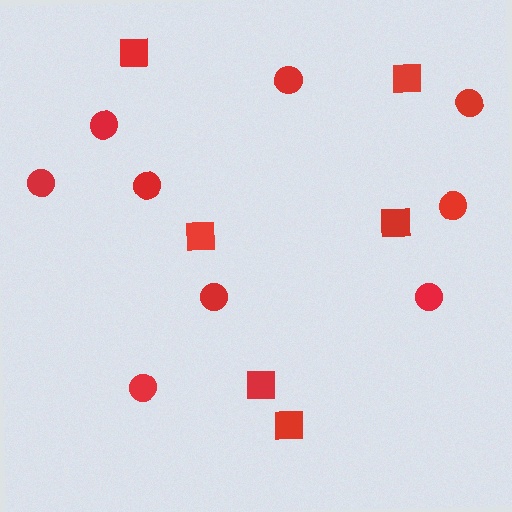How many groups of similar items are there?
There are 2 groups: one group of squares (6) and one group of circles (9).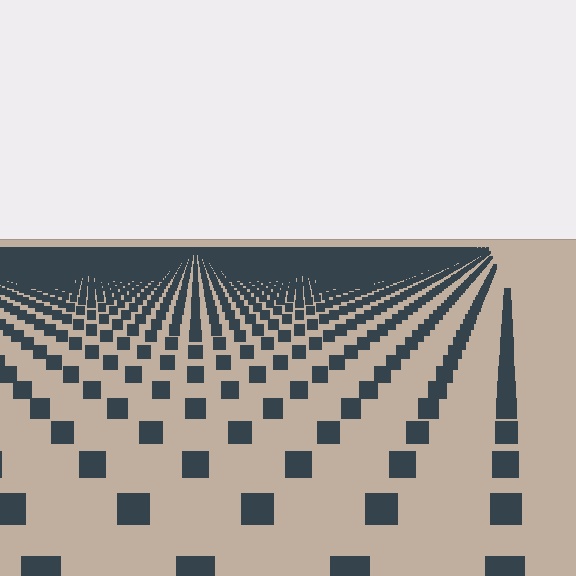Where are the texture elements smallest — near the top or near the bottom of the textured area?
Near the top.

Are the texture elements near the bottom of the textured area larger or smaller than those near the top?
Larger. Near the bottom, elements are closer to the viewer and appear at a bigger on-screen size.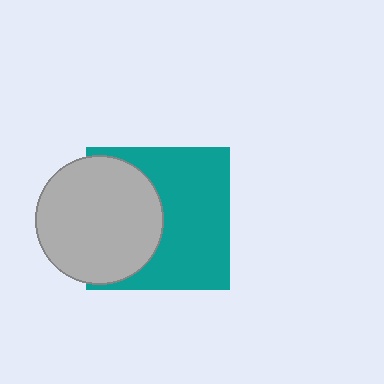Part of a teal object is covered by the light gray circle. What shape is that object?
It is a square.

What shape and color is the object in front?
The object in front is a light gray circle.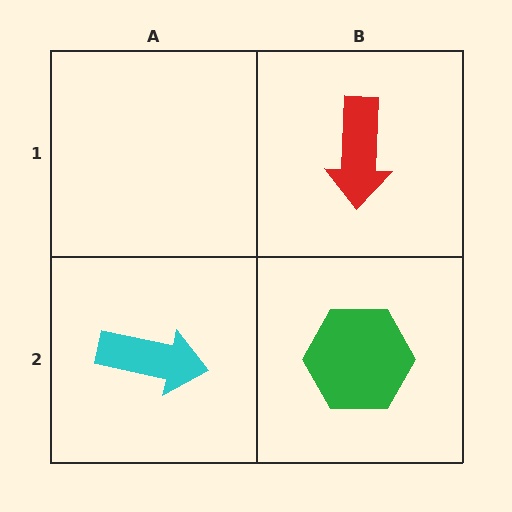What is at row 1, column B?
A red arrow.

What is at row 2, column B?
A green hexagon.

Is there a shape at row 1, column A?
No, that cell is empty.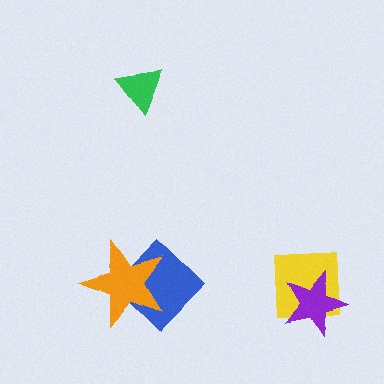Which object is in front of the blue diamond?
The orange star is in front of the blue diamond.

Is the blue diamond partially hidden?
Yes, it is partially covered by another shape.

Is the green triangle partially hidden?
No, no other shape covers it.